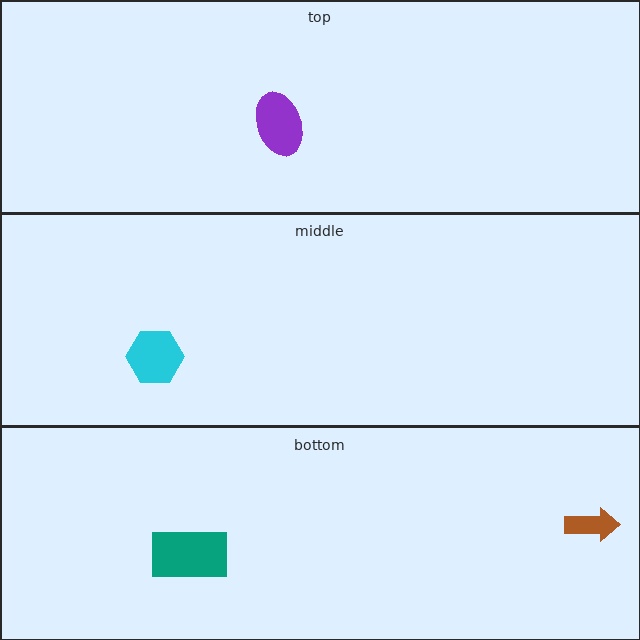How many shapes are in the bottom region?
2.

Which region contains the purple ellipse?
The top region.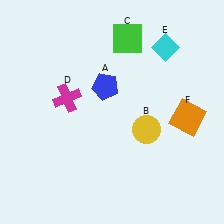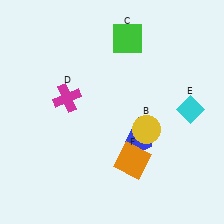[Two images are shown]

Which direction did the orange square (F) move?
The orange square (F) moved left.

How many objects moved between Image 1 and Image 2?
3 objects moved between the two images.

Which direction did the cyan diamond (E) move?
The cyan diamond (E) moved down.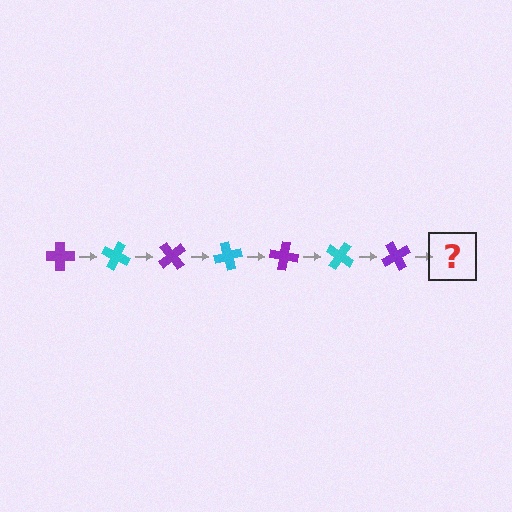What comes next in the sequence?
The next element should be a cyan cross, rotated 175 degrees from the start.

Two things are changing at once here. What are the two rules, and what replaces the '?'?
The two rules are that it rotates 25 degrees each step and the color cycles through purple and cyan. The '?' should be a cyan cross, rotated 175 degrees from the start.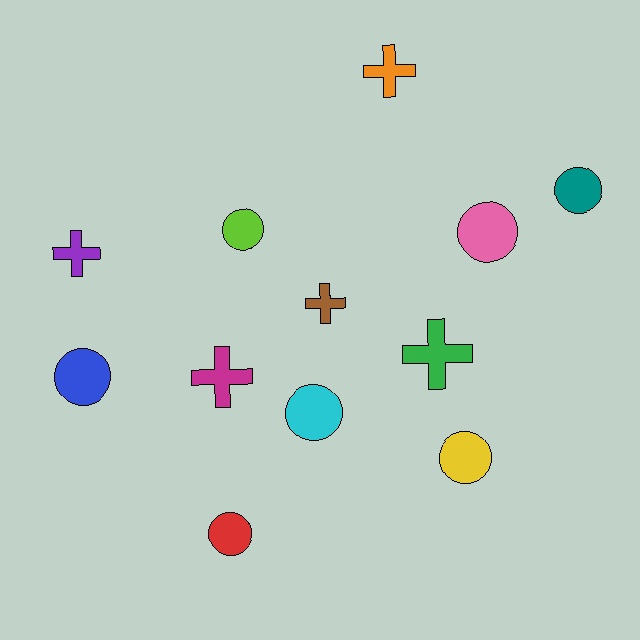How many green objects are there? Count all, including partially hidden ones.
There is 1 green object.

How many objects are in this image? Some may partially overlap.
There are 12 objects.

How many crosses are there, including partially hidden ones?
There are 5 crosses.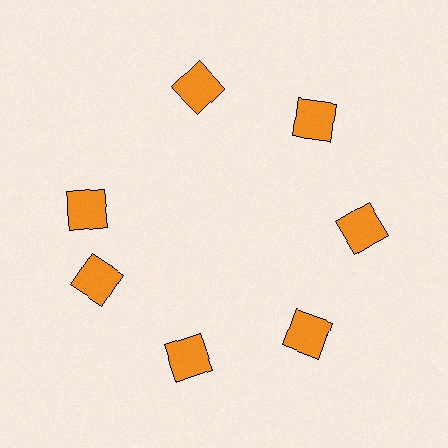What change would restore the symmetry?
The symmetry would be restored by rotating it back into even spacing with its neighbors so that all 7 squares sit at equal angles and equal distance from the center.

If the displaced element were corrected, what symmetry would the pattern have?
It would have 7-fold rotational symmetry — the pattern would map onto itself every 51 degrees.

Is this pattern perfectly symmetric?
No. The 7 orange squares are arranged in a ring, but one element near the 10 o'clock position is rotated out of alignment along the ring, breaking the 7-fold rotational symmetry.